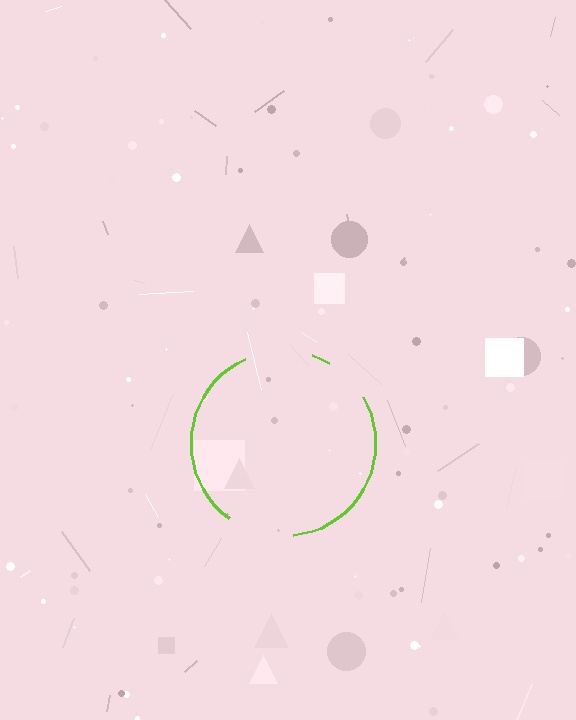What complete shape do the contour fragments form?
The contour fragments form a circle.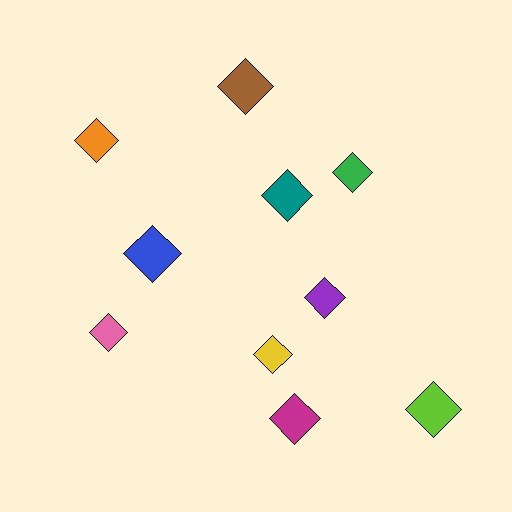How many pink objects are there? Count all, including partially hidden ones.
There is 1 pink object.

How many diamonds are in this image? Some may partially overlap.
There are 10 diamonds.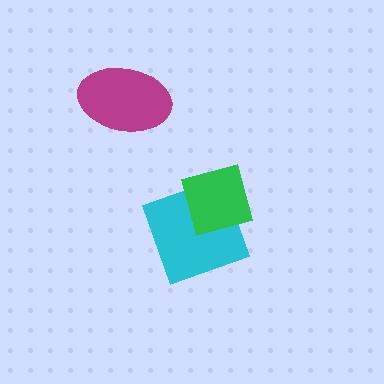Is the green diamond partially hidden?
No, no other shape covers it.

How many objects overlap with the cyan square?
1 object overlaps with the cyan square.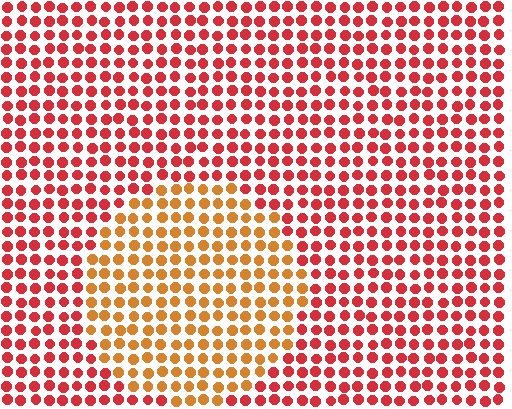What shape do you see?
I see a circle.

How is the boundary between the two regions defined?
The boundary is defined purely by a slight shift in hue (about 35 degrees). Spacing, size, and orientation are identical on both sides.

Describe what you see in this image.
The image is filled with small red elements in a uniform arrangement. A circle-shaped region is visible where the elements are tinted to a slightly different hue, forming a subtle color boundary.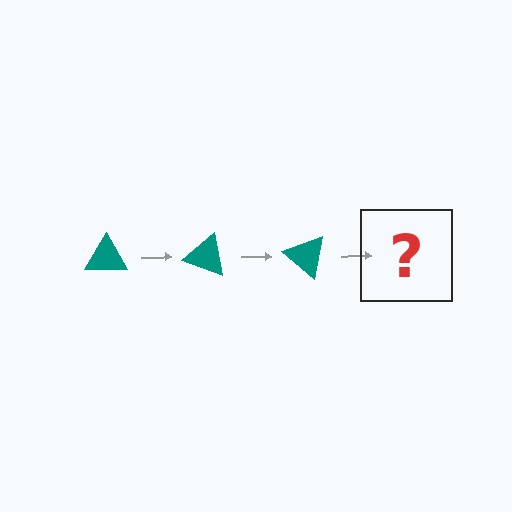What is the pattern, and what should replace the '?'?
The pattern is that the triangle rotates 20 degrees each step. The '?' should be a teal triangle rotated 60 degrees.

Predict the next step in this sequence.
The next step is a teal triangle rotated 60 degrees.